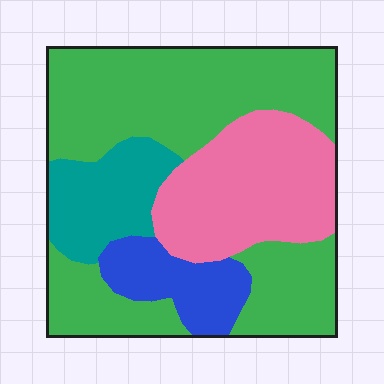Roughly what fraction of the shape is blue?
Blue takes up about one tenth (1/10) of the shape.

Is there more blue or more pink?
Pink.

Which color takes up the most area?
Green, at roughly 50%.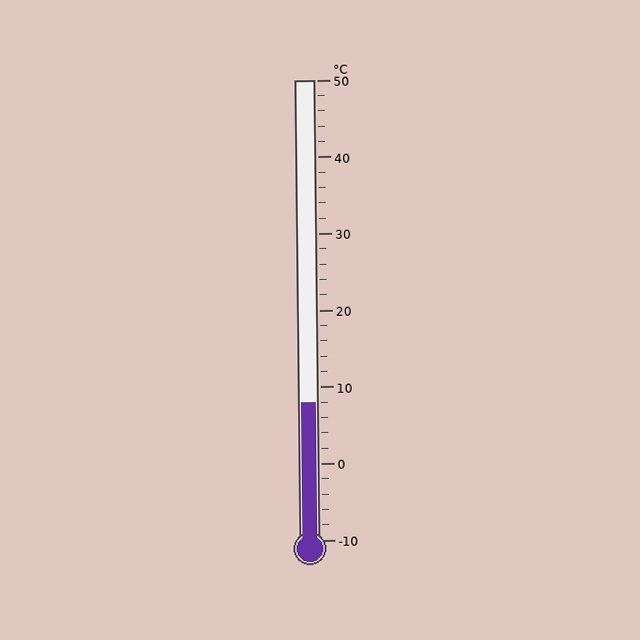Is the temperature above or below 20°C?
The temperature is below 20°C.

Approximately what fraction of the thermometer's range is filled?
The thermometer is filled to approximately 30% of its range.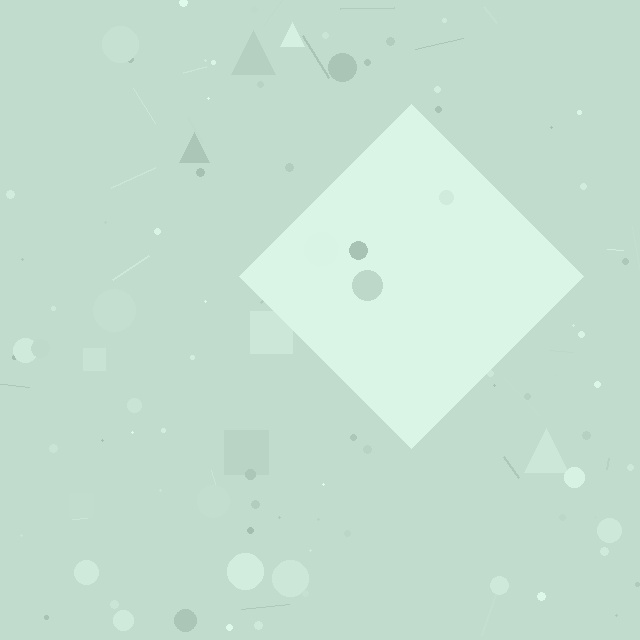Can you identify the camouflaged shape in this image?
The camouflaged shape is a diamond.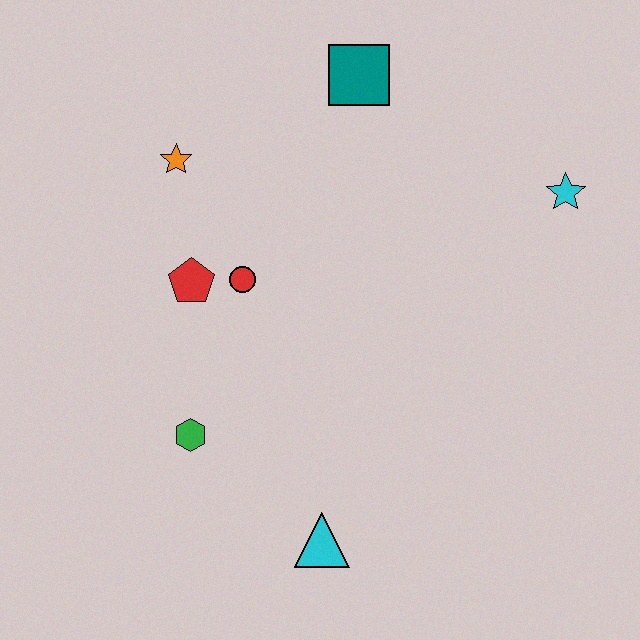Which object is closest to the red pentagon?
The red circle is closest to the red pentagon.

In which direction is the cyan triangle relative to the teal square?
The cyan triangle is below the teal square.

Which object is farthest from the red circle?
The cyan star is farthest from the red circle.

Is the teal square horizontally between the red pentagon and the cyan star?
Yes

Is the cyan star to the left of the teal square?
No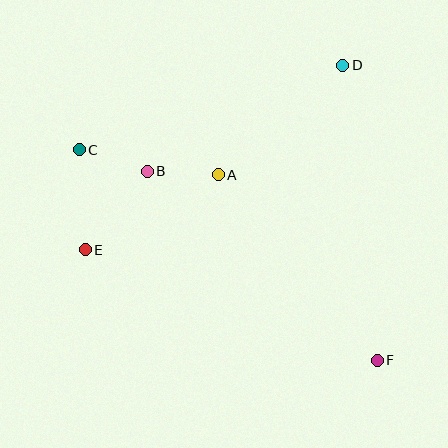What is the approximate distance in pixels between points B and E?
The distance between B and E is approximately 100 pixels.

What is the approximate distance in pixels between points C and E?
The distance between C and E is approximately 100 pixels.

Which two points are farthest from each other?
Points C and F are farthest from each other.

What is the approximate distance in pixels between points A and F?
The distance between A and F is approximately 244 pixels.